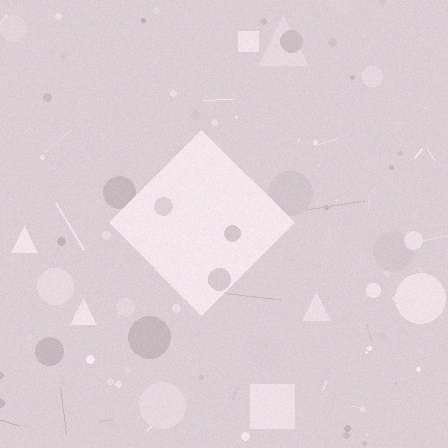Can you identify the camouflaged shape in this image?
The camouflaged shape is a diamond.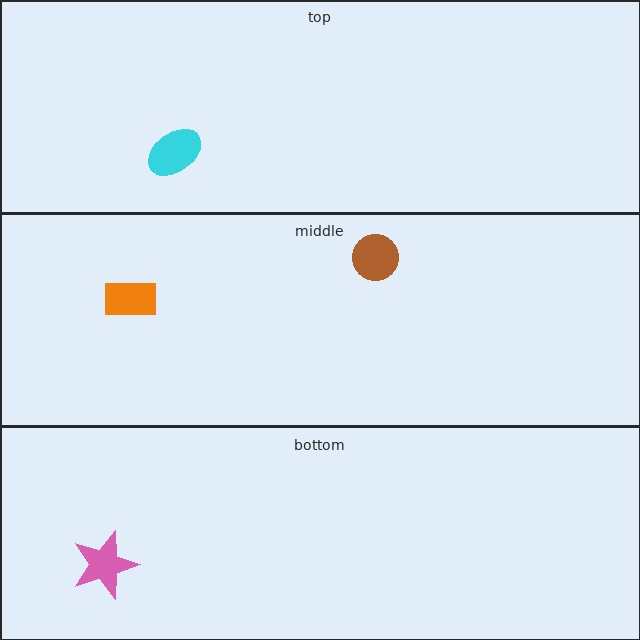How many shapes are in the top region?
1.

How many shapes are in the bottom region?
1.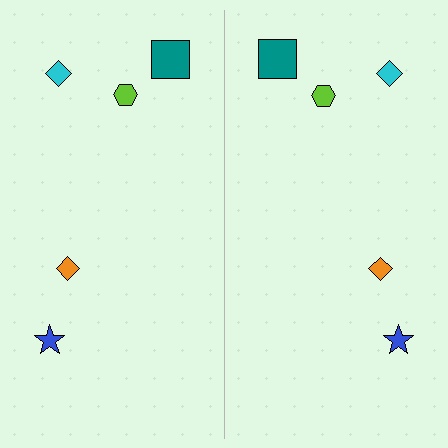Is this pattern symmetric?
Yes, this pattern has bilateral (reflection) symmetry.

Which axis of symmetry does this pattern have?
The pattern has a vertical axis of symmetry running through the center of the image.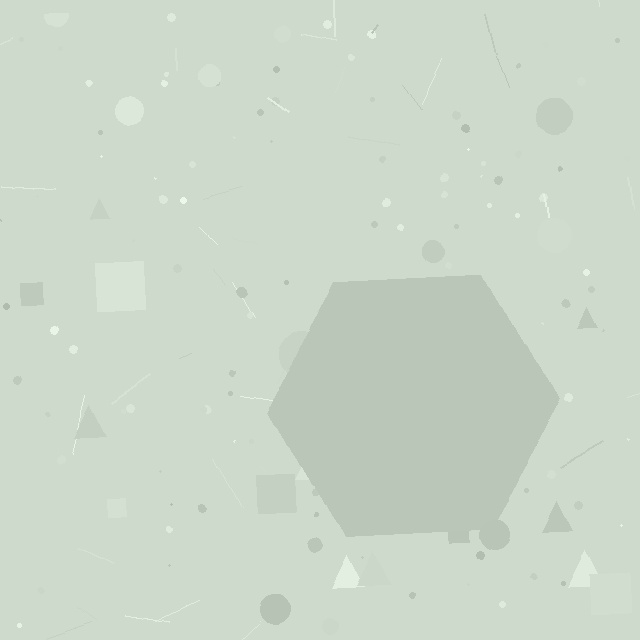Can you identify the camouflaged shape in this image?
The camouflaged shape is a hexagon.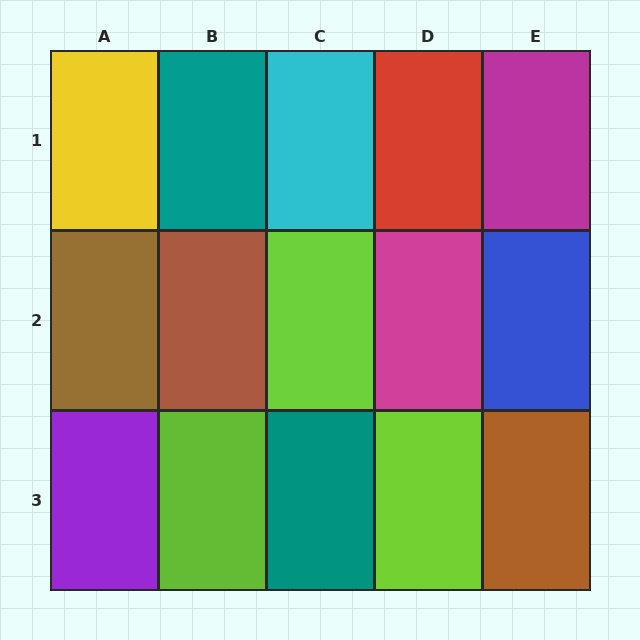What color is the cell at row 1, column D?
Red.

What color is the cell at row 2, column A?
Brown.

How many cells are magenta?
2 cells are magenta.